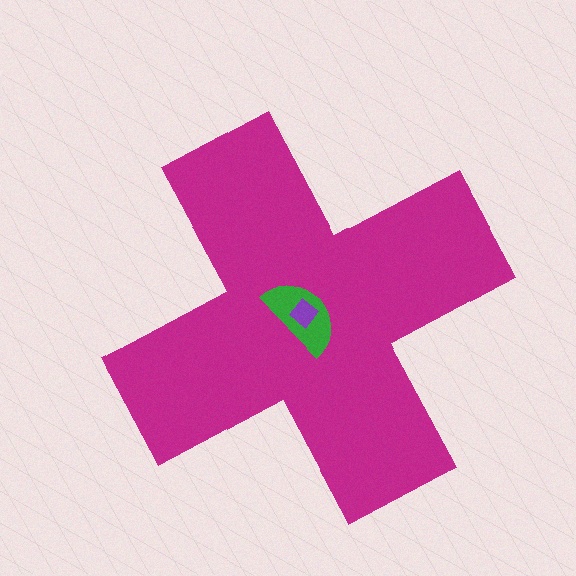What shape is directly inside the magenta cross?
The green semicircle.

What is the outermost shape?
The magenta cross.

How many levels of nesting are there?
3.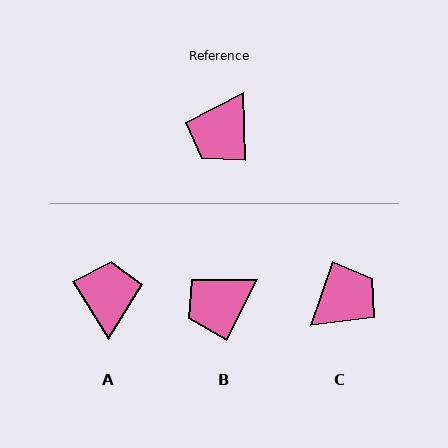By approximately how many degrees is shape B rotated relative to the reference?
Approximately 28 degrees clockwise.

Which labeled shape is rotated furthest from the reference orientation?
C, about 160 degrees away.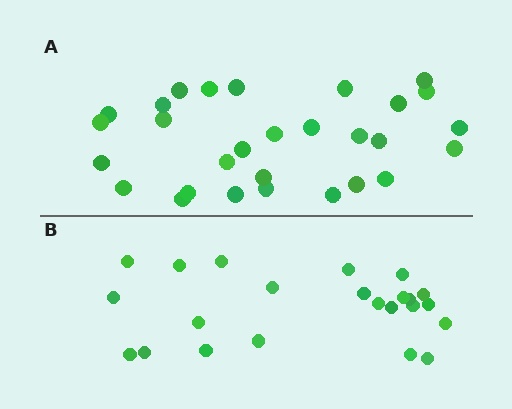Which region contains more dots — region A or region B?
Region A (the top region) has more dots.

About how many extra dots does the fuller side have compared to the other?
Region A has about 6 more dots than region B.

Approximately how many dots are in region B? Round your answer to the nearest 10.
About 20 dots. (The exact count is 23, which rounds to 20.)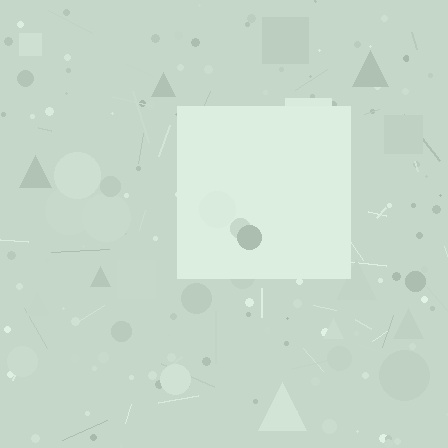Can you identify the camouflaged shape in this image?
The camouflaged shape is a square.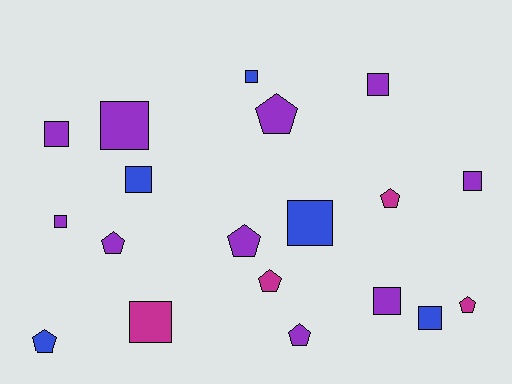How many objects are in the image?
There are 19 objects.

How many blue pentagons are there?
There is 1 blue pentagon.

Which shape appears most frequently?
Square, with 11 objects.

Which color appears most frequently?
Purple, with 10 objects.